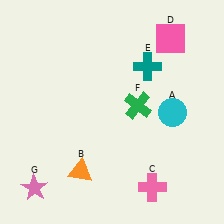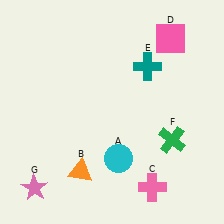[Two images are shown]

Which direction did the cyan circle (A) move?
The cyan circle (A) moved left.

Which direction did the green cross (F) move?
The green cross (F) moved right.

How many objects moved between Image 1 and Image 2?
2 objects moved between the two images.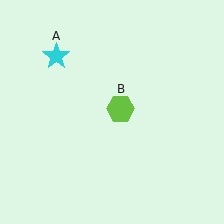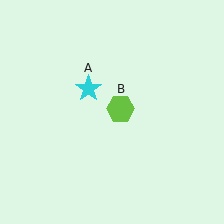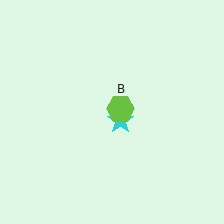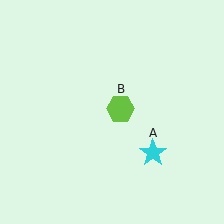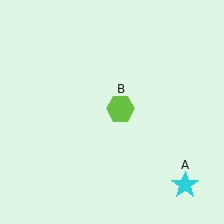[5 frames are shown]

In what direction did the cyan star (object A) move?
The cyan star (object A) moved down and to the right.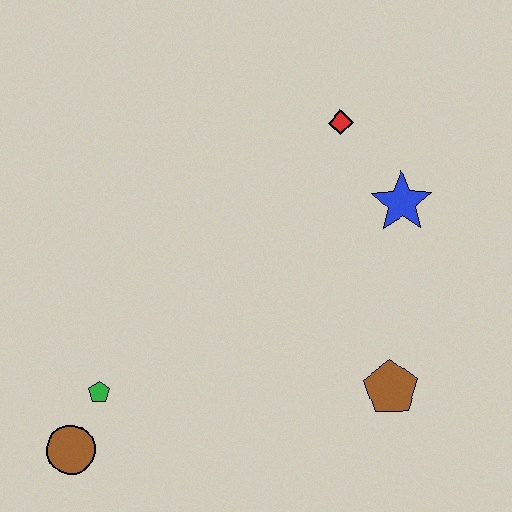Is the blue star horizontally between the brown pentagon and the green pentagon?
No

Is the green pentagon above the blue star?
No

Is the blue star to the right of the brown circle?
Yes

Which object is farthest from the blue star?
The brown circle is farthest from the blue star.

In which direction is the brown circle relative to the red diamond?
The brown circle is below the red diamond.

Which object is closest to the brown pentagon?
The blue star is closest to the brown pentagon.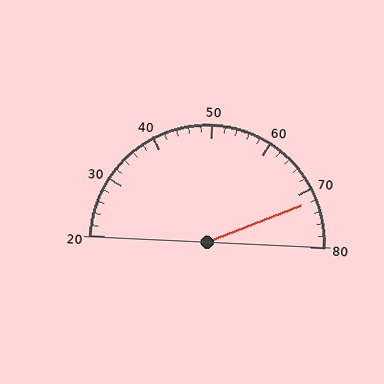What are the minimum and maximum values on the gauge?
The gauge ranges from 20 to 80.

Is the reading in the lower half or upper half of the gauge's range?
The reading is in the upper half of the range (20 to 80).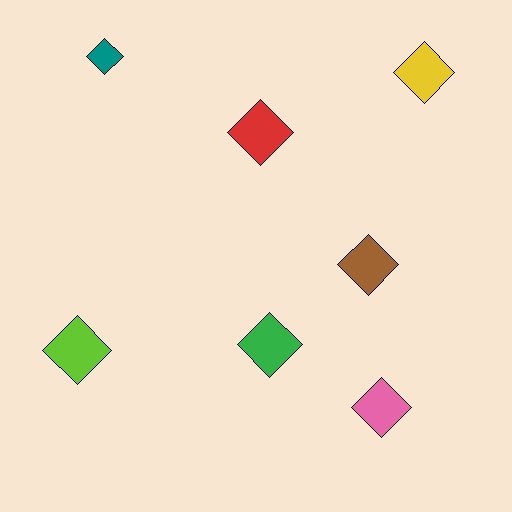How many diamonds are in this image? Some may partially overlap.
There are 7 diamonds.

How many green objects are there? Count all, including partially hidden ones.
There is 1 green object.